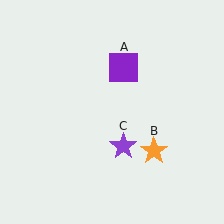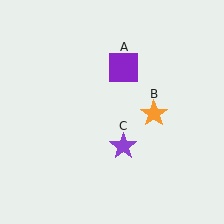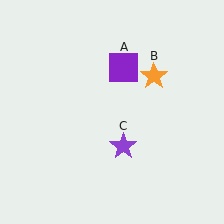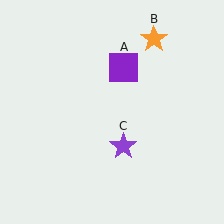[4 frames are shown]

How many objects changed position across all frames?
1 object changed position: orange star (object B).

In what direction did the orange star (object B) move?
The orange star (object B) moved up.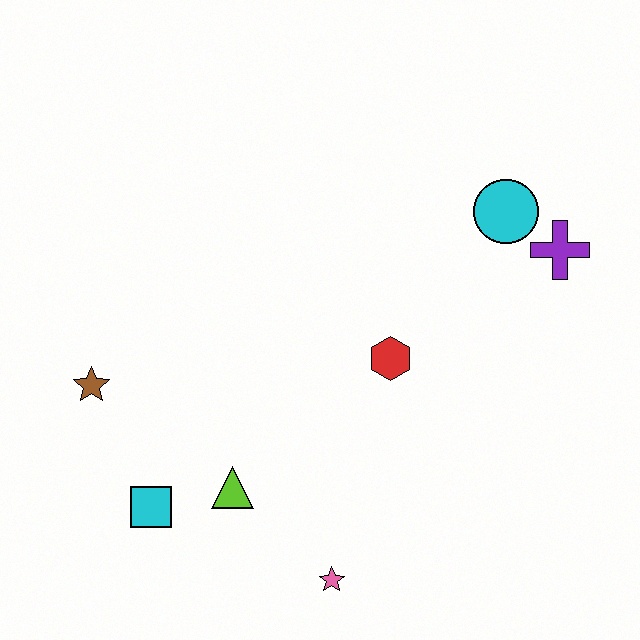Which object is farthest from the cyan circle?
The cyan square is farthest from the cyan circle.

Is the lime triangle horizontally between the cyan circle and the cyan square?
Yes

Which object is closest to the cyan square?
The lime triangle is closest to the cyan square.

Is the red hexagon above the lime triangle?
Yes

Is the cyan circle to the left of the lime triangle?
No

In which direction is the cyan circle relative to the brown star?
The cyan circle is to the right of the brown star.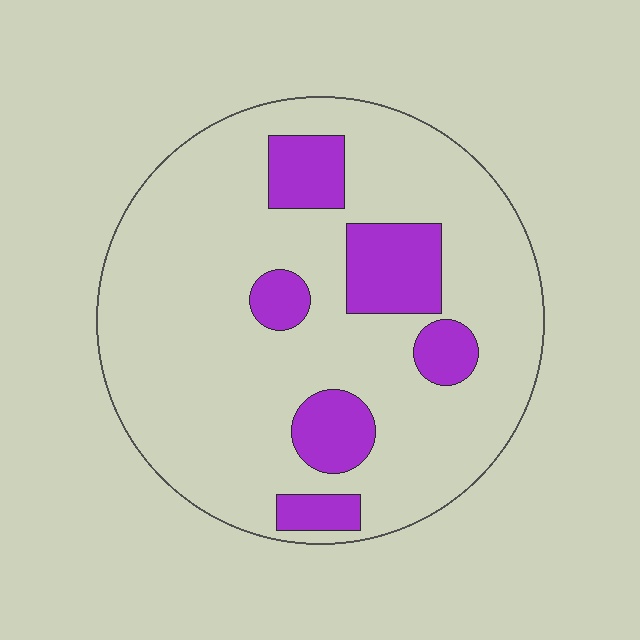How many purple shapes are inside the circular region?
6.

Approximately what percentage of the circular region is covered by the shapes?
Approximately 20%.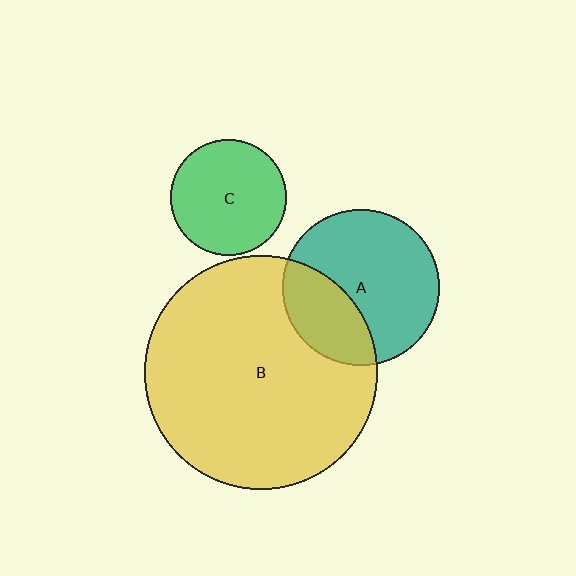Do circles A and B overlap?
Yes.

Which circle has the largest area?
Circle B (yellow).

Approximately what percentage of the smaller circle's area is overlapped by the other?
Approximately 30%.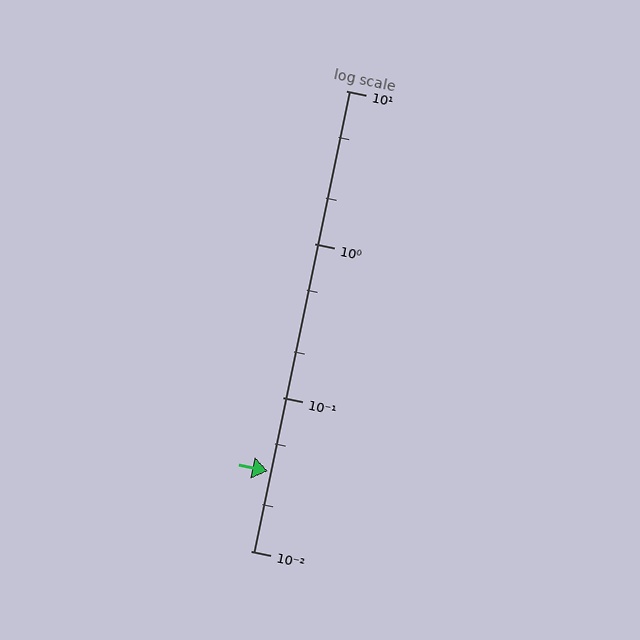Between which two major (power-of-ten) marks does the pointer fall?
The pointer is between 0.01 and 0.1.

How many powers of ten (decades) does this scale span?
The scale spans 3 decades, from 0.01 to 10.